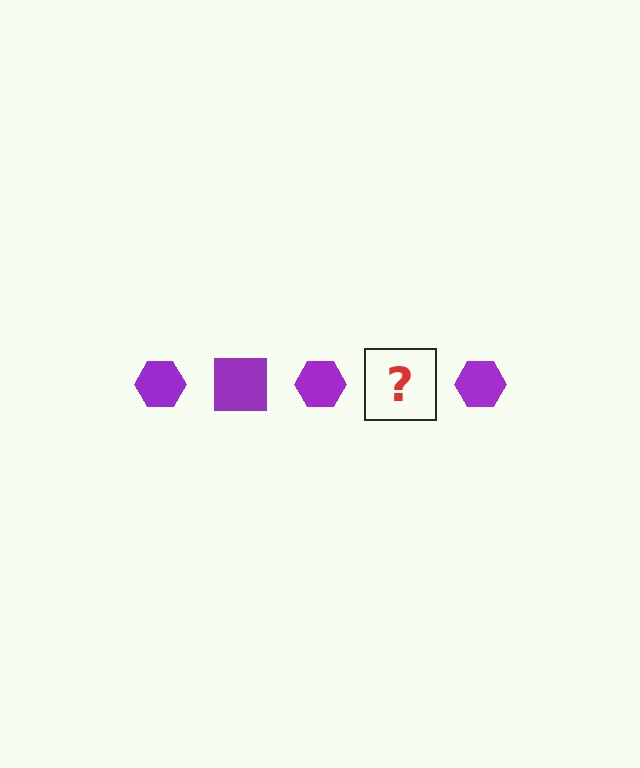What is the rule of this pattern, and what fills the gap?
The rule is that the pattern cycles through hexagon, square shapes in purple. The gap should be filled with a purple square.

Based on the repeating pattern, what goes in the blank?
The blank should be a purple square.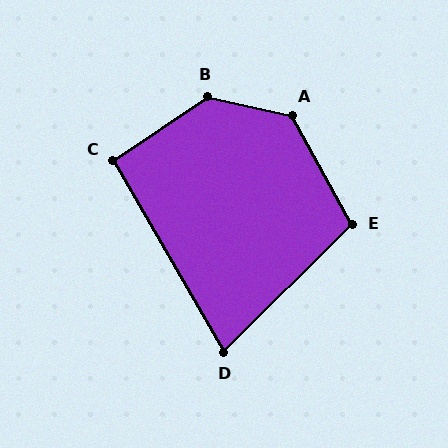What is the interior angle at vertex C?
Approximately 94 degrees (approximately right).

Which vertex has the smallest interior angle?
D, at approximately 75 degrees.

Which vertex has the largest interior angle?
B, at approximately 134 degrees.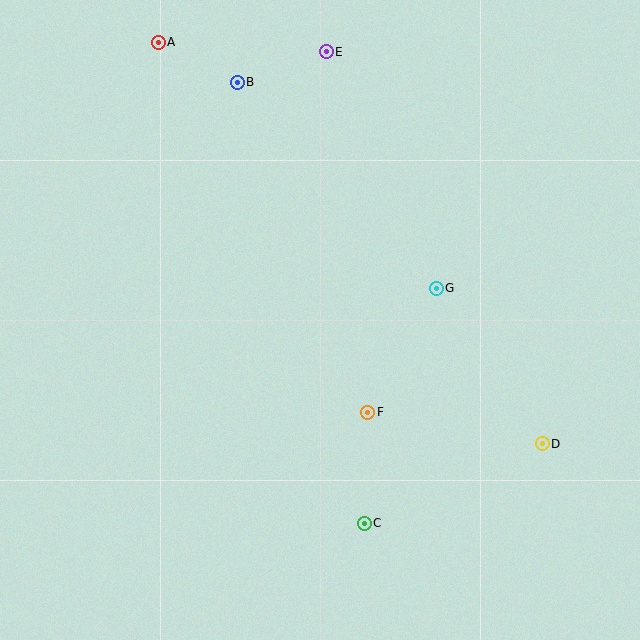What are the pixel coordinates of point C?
Point C is at (364, 523).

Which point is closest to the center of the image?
Point F at (368, 412) is closest to the center.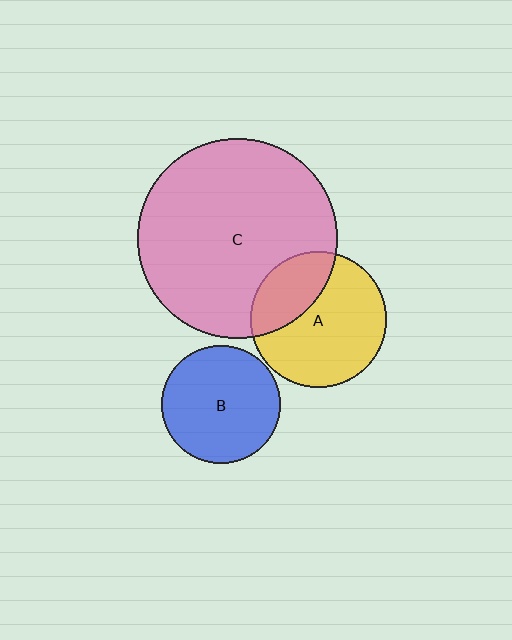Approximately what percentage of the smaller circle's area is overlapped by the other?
Approximately 30%.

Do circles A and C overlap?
Yes.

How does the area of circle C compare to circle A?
Approximately 2.2 times.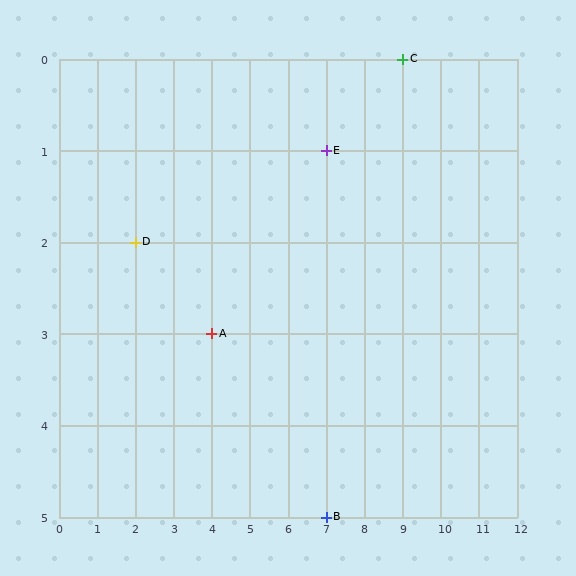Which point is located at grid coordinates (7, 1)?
Point E is at (7, 1).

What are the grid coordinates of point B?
Point B is at grid coordinates (7, 5).